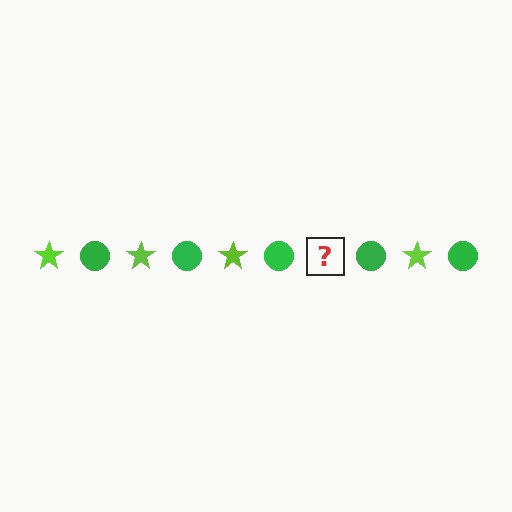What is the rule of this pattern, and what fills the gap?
The rule is that the pattern alternates between lime star and green circle. The gap should be filled with a lime star.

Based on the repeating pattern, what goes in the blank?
The blank should be a lime star.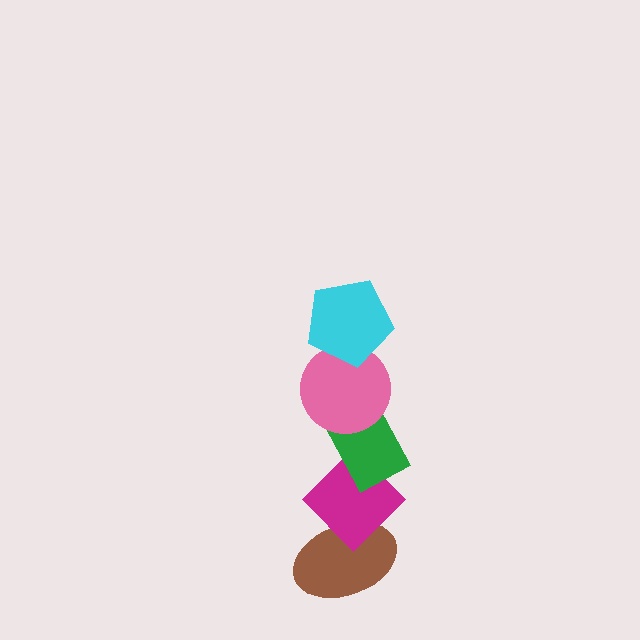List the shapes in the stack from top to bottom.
From top to bottom: the cyan pentagon, the pink circle, the green rectangle, the magenta diamond, the brown ellipse.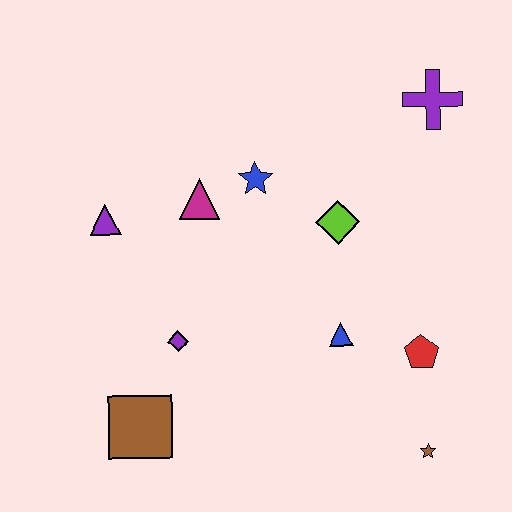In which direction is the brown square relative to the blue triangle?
The brown square is to the left of the blue triangle.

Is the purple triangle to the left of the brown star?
Yes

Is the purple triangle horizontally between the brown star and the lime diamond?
No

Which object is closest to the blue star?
The magenta triangle is closest to the blue star.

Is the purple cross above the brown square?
Yes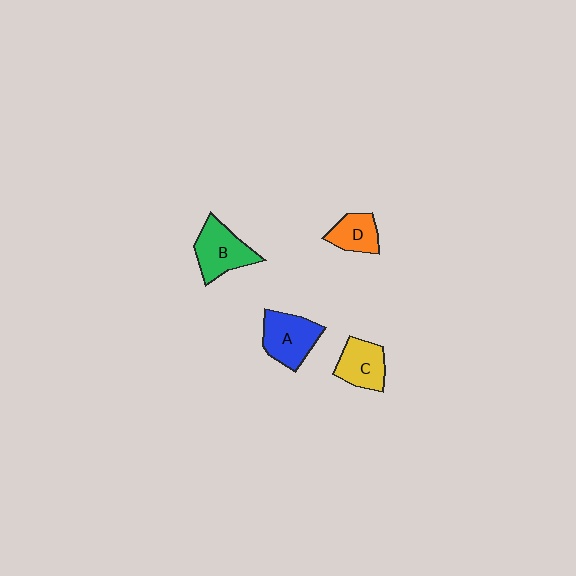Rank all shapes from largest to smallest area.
From largest to smallest: A (blue), B (green), C (yellow), D (orange).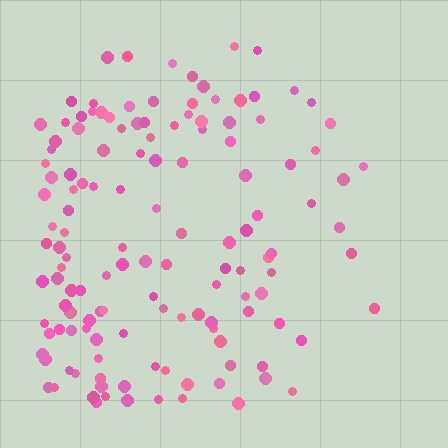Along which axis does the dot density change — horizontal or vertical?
Horizontal.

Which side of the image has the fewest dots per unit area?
The right.